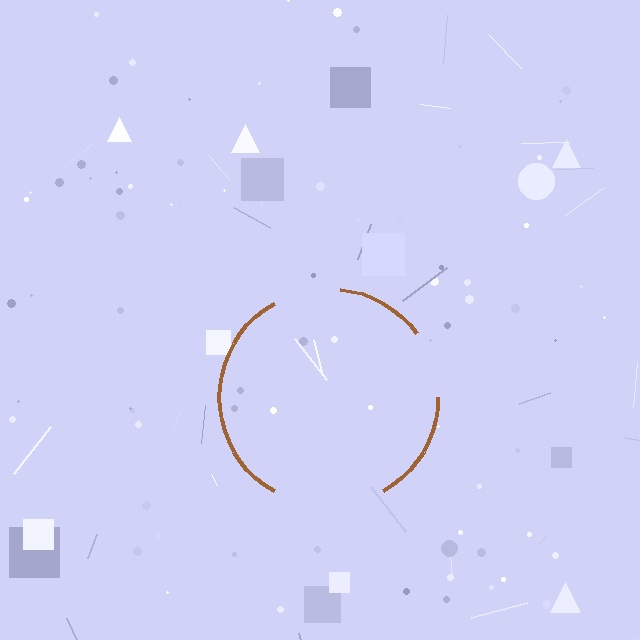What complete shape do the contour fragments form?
The contour fragments form a circle.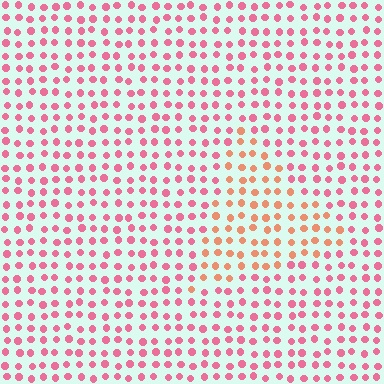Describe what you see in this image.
The image is filled with small pink elements in a uniform arrangement. A triangle-shaped region is visible where the elements are tinted to a slightly different hue, forming a subtle color boundary.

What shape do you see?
I see a triangle.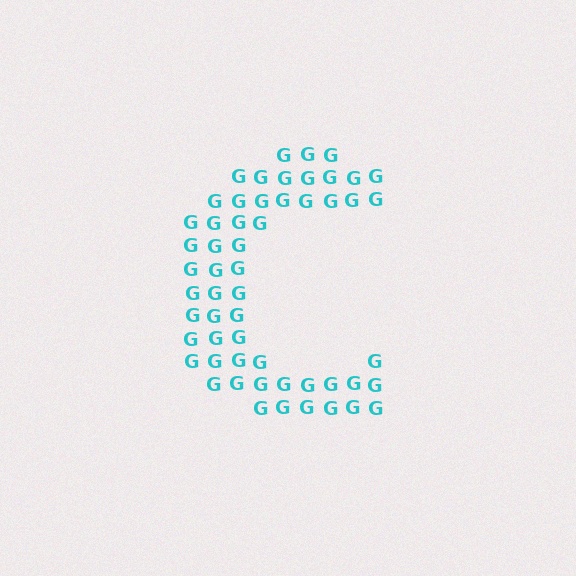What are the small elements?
The small elements are letter G's.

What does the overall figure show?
The overall figure shows the letter C.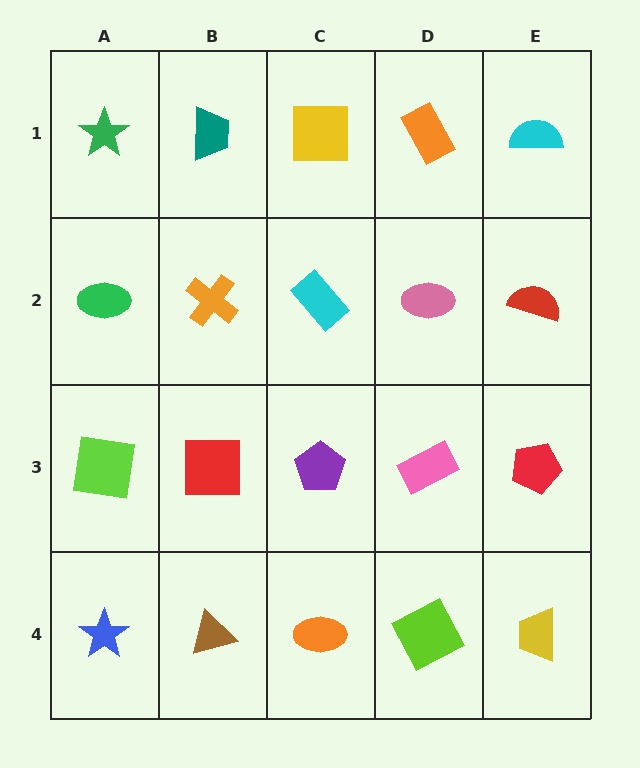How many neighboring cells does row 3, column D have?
4.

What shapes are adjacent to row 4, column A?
A lime square (row 3, column A), a brown triangle (row 4, column B).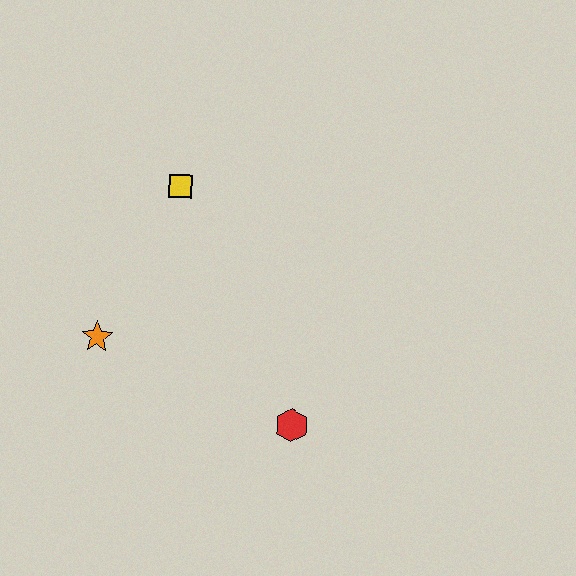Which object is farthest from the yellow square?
The red hexagon is farthest from the yellow square.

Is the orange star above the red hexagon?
Yes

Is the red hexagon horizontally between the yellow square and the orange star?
No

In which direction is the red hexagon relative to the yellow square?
The red hexagon is below the yellow square.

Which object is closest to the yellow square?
The orange star is closest to the yellow square.